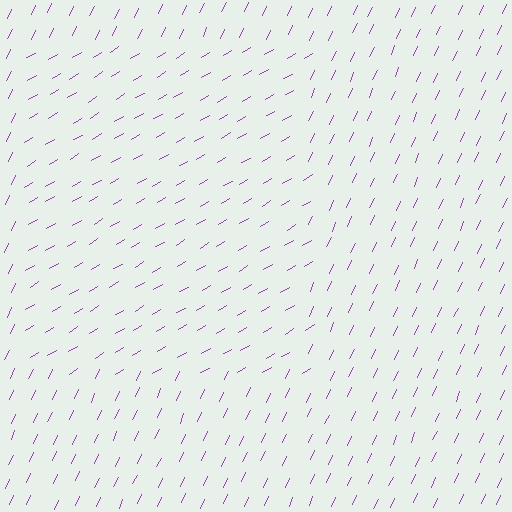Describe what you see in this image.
The image is filled with small purple line segments. A rectangle region in the image has lines oriented differently from the surrounding lines, creating a visible texture boundary.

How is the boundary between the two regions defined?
The boundary is defined purely by a change in line orientation (approximately 35 degrees difference). All lines are the same color and thickness.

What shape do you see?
I see a rectangle.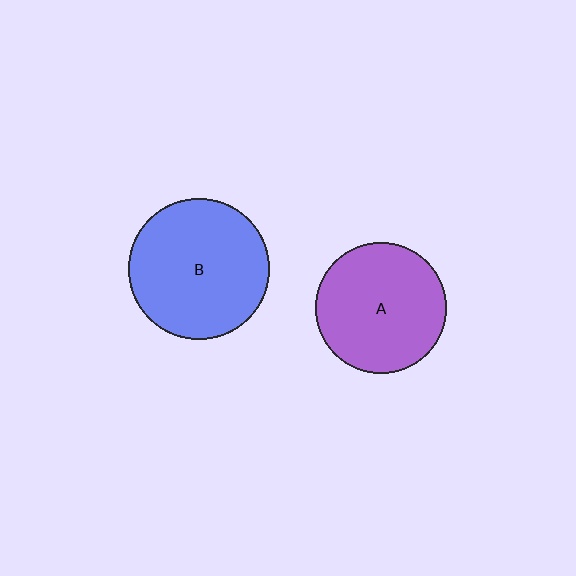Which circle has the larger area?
Circle B (blue).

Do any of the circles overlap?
No, none of the circles overlap.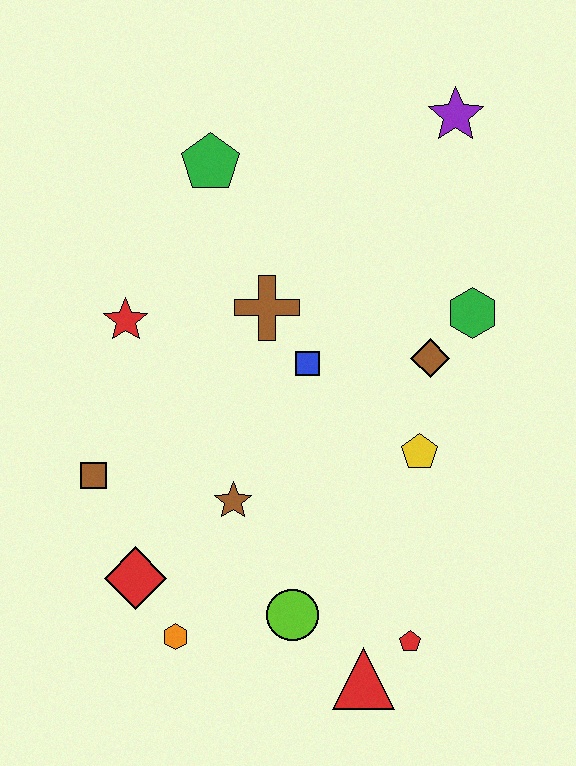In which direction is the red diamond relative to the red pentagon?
The red diamond is to the left of the red pentagon.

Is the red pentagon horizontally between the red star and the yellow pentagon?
Yes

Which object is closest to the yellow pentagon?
The brown diamond is closest to the yellow pentagon.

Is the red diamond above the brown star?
No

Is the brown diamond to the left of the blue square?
No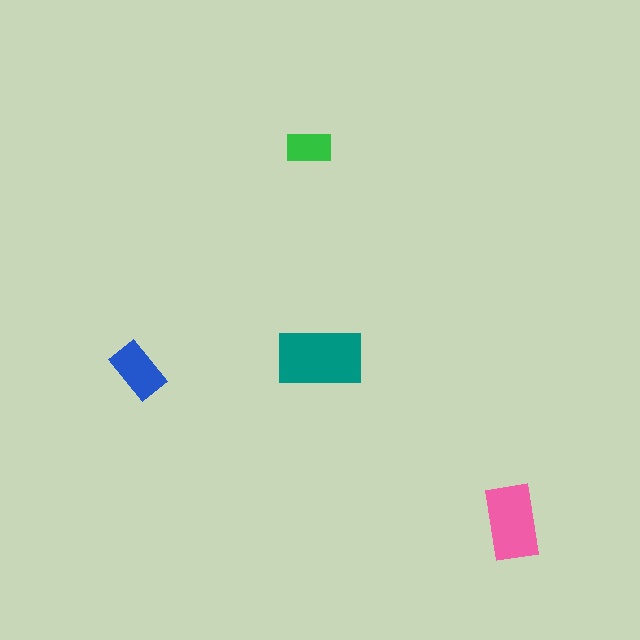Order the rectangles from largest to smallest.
the teal one, the pink one, the blue one, the green one.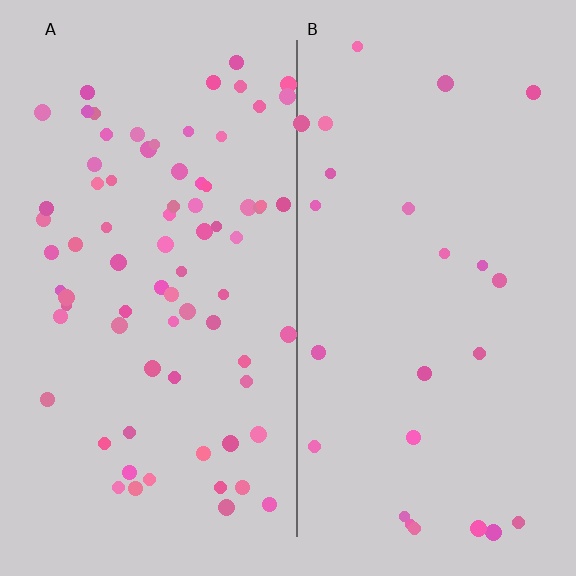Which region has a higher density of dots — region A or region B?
A (the left).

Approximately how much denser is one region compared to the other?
Approximately 3.0× — region A over region B.